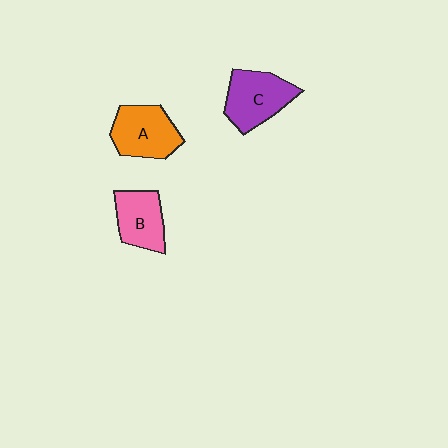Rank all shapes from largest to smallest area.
From largest to smallest: C (purple), A (orange), B (pink).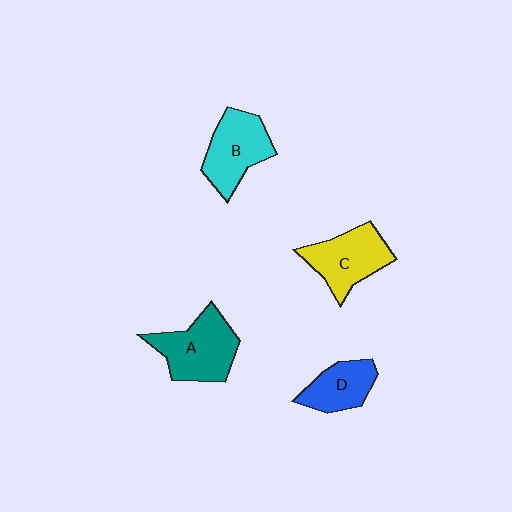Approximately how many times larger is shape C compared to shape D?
Approximately 1.4 times.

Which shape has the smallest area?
Shape D (blue).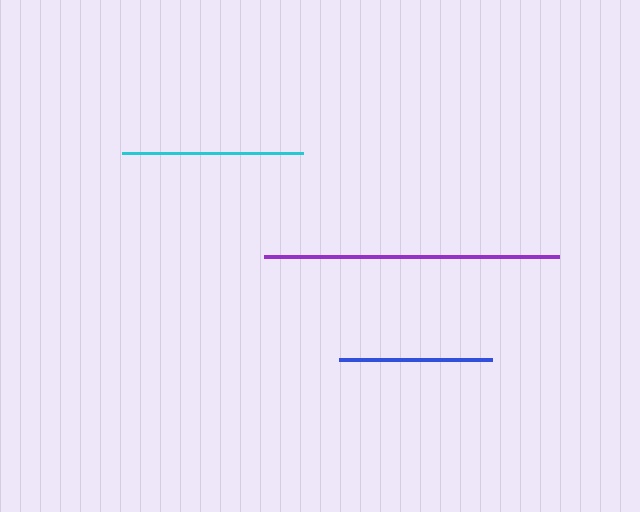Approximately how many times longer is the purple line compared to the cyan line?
The purple line is approximately 1.6 times the length of the cyan line.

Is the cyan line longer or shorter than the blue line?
The cyan line is longer than the blue line.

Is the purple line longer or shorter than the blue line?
The purple line is longer than the blue line.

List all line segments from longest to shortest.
From longest to shortest: purple, cyan, blue.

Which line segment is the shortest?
The blue line is the shortest at approximately 153 pixels.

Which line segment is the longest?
The purple line is the longest at approximately 295 pixels.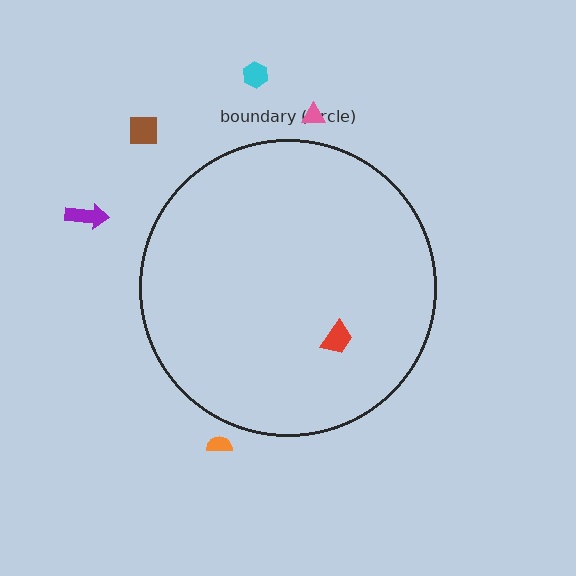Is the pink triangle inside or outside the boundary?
Outside.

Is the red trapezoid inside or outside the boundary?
Inside.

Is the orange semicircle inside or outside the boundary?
Outside.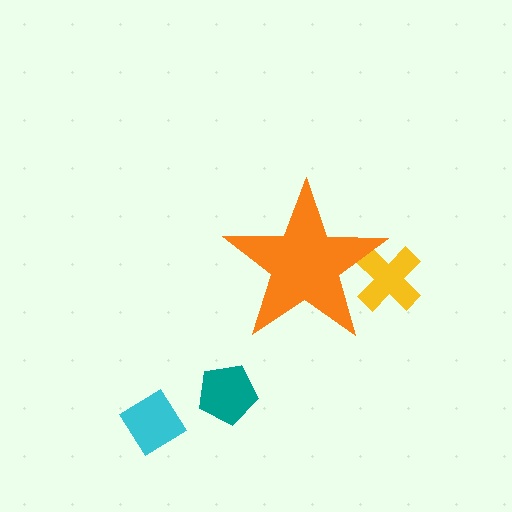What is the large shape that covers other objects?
An orange star.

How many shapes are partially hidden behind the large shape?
1 shape is partially hidden.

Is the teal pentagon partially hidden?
No, the teal pentagon is fully visible.